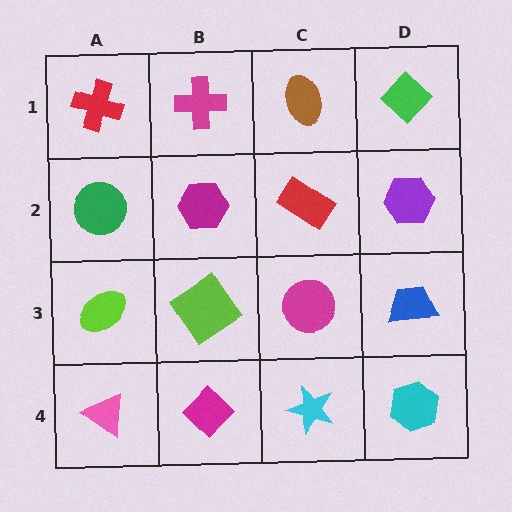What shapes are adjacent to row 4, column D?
A blue trapezoid (row 3, column D), a cyan star (row 4, column C).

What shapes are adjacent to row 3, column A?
A green circle (row 2, column A), a pink triangle (row 4, column A), a lime diamond (row 3, column B).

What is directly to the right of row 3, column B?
A magenta circle.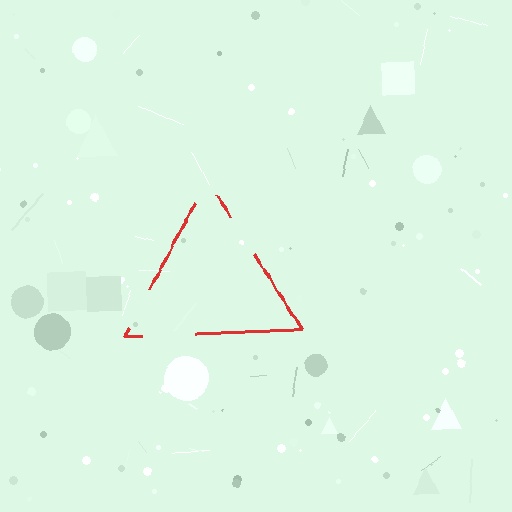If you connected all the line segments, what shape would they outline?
They would outline a triangle.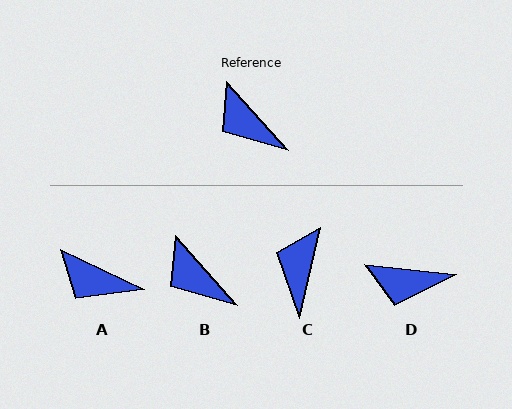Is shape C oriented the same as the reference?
No, it is off by about 55 degrees.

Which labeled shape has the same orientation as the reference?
B.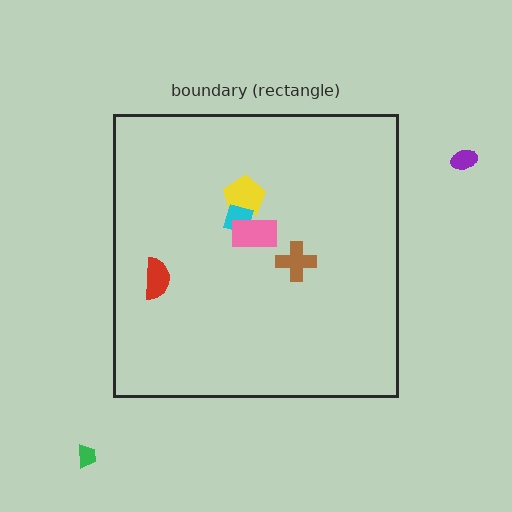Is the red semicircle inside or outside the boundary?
Inside.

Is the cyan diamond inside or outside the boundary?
Inside.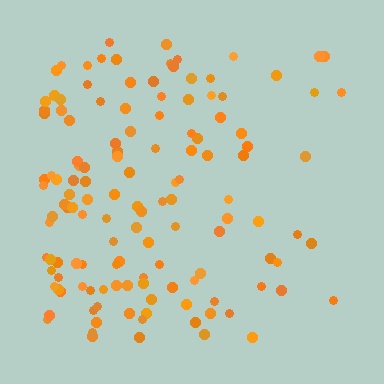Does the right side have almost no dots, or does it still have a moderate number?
Still a moderate number, just noticeably fewer than the left.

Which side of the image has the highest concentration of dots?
The left.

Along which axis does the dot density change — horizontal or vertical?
Horizontal.